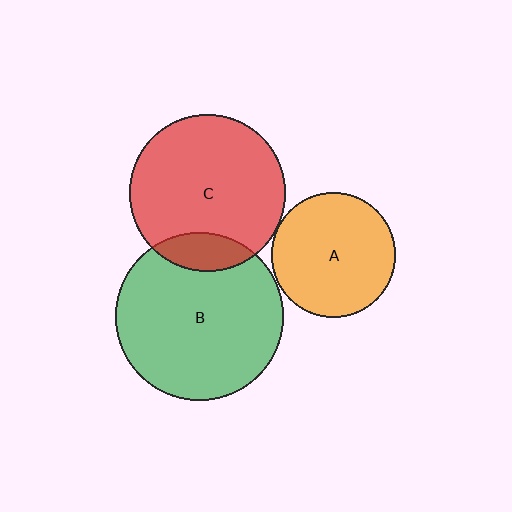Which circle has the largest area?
Circle B (green).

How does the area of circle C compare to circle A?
Approximately 1.6 times.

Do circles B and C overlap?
Yes.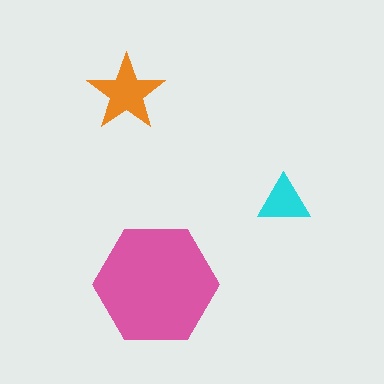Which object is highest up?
The orange star is topmost.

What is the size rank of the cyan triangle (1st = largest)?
3rd.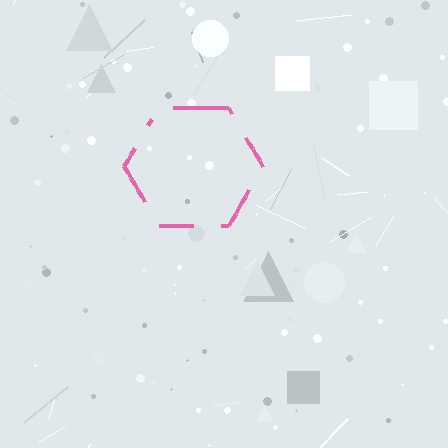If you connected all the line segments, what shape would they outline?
They would outline a hexagon.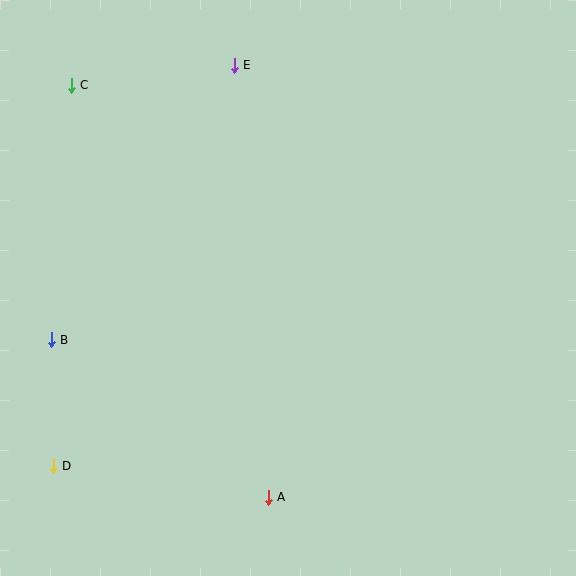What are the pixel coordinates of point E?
Point E is at (234, 65).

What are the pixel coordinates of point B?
Point B is at (51, 340).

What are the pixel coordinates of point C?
Point C is at (71, 85).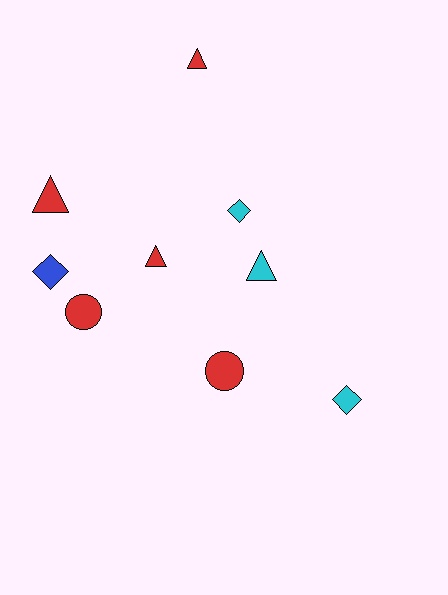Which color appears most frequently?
Red, with 5 objects.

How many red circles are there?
There are 2 red circles.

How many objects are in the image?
There are 9 objects.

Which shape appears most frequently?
Triangle, with 4 objects.